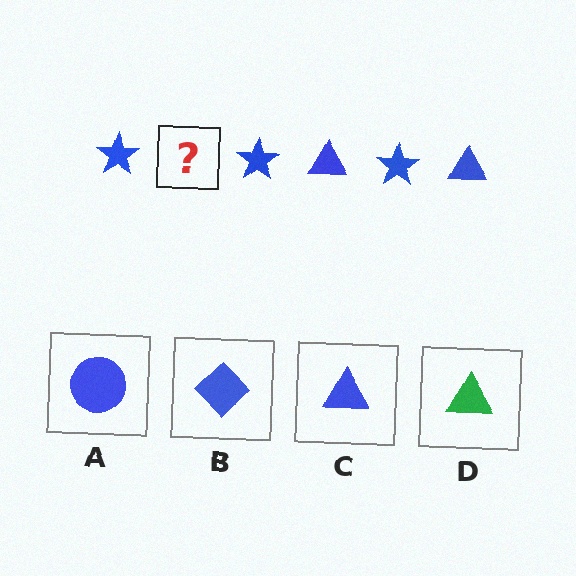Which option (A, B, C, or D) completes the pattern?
C.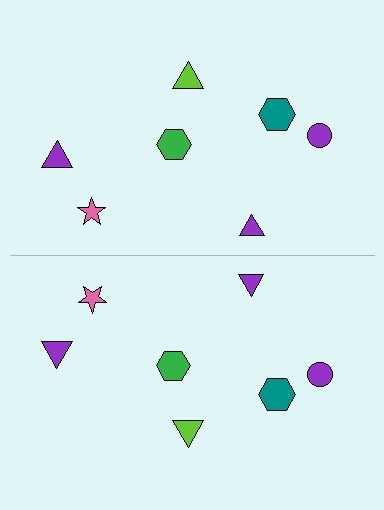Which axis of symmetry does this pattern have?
The pattern has a horizontal axis of symmetry running through the center of the image.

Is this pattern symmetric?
Yes, this pattern has bilateral (reflection) symmetry.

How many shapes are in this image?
There are 14 shapes in this image.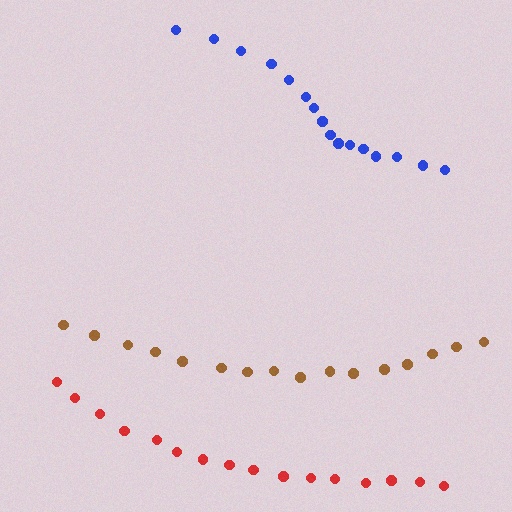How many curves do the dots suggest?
There are 3 distinct paths.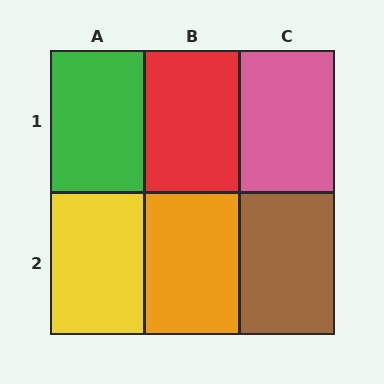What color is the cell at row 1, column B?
Red.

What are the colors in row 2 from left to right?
Yellow, orange, brown.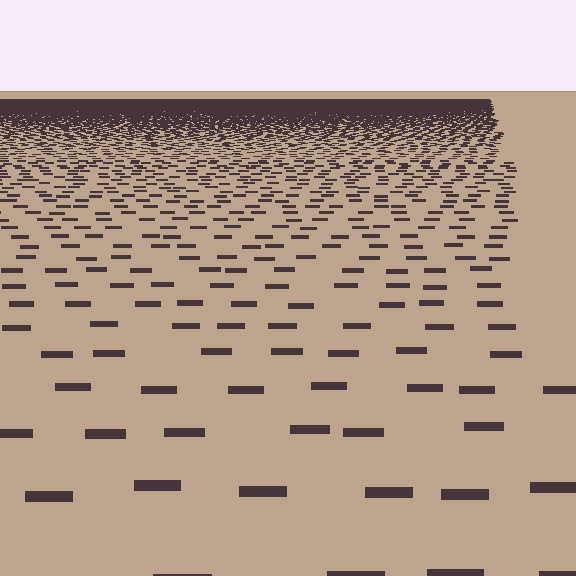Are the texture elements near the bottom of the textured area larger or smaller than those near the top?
Larger. Near the bottom, elements are closer to the viewer and appear at a bigger on-screen size.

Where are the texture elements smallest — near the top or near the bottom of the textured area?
Near the top.